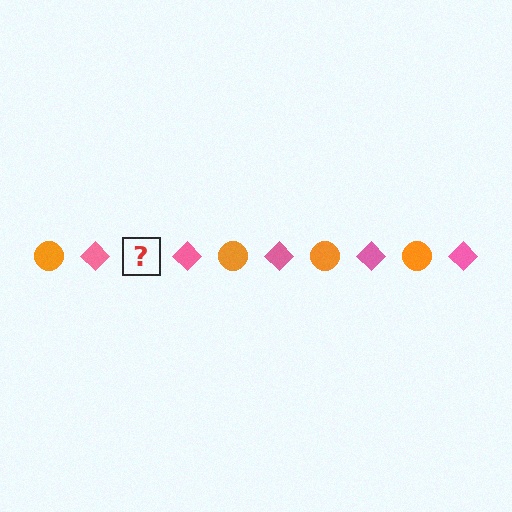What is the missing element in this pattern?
The missing element is an orange circle.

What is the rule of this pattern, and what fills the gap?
The rule is that the pattern alternates between orange circle and pink diamond. The gap should be filled with an orange circle.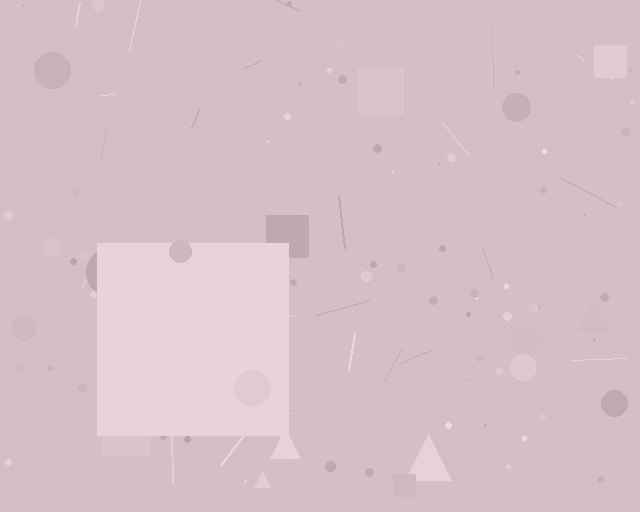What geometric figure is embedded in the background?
A square is embedded in the background.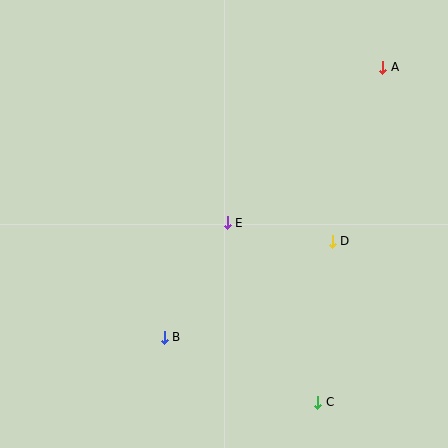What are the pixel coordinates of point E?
Point E is at (227, 223).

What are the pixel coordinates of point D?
Point D is at (332, 241).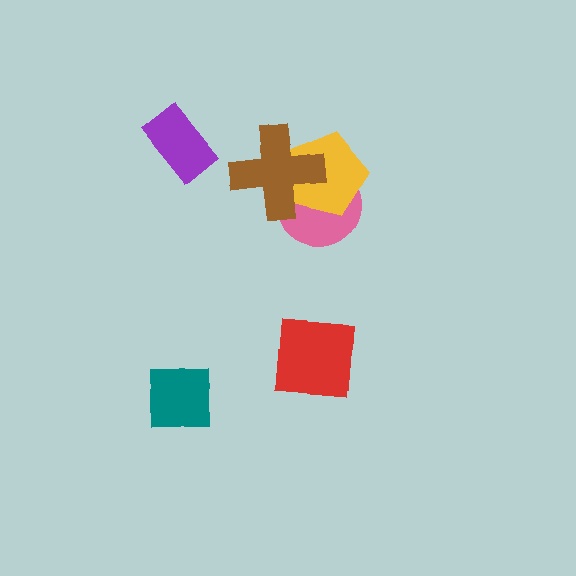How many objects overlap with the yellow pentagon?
2 objects overlap with the yellow pentagon.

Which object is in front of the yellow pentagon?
The brown cross is in front of the yellow pentagon.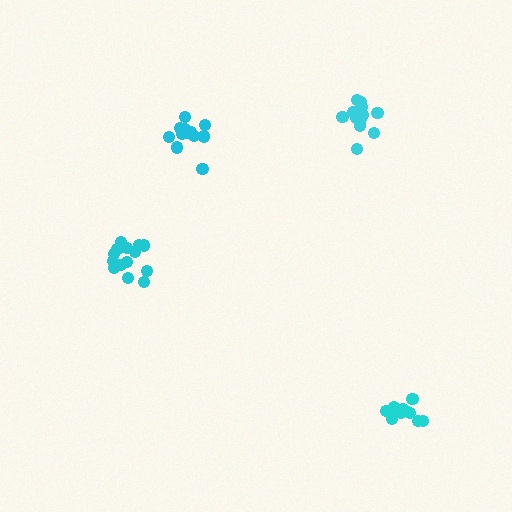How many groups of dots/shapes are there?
There are 4 groups.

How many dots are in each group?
Group 1: 15 dots, Group 2: 15 dots, Group 3: 12 dots, Group 4: 12 dots (54 total).